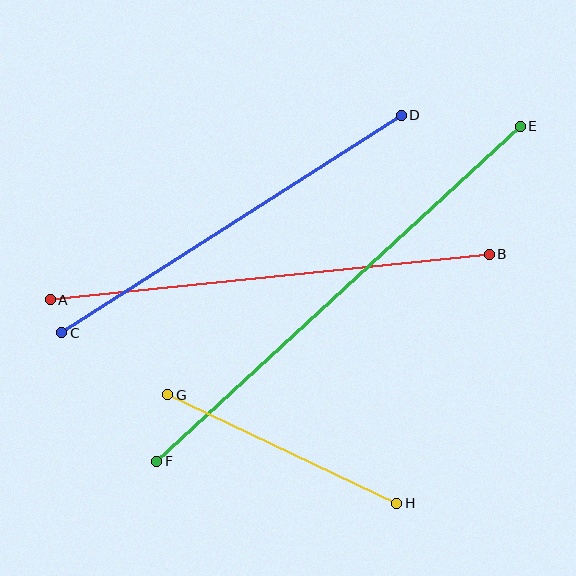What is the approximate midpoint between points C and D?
The midpoint is at approximately (231, 224) pixels.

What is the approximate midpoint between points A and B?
The midpoint is at approximately (270, 277) pixels.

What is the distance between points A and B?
The distance is approximately 441 pixels.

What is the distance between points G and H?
The distance is approximately 253 pixels.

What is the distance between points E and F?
The distance is approximately 494 pixels.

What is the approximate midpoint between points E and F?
The midpoint is at approximately (338, 294) pixels.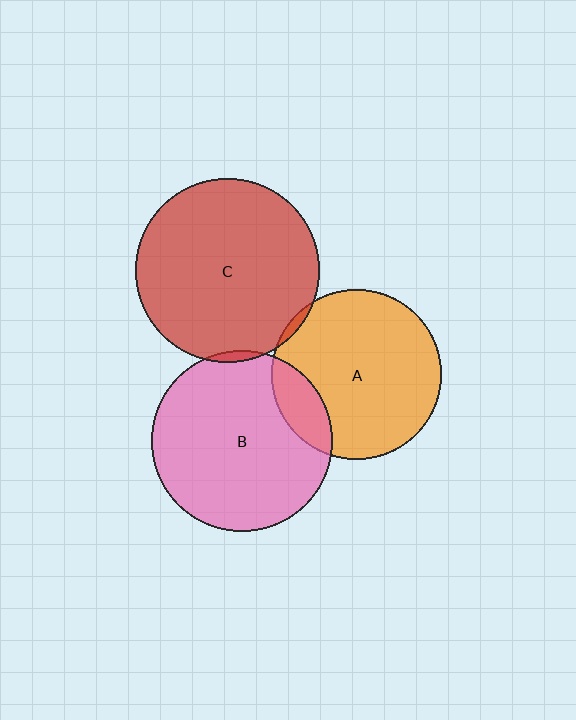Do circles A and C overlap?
Yes.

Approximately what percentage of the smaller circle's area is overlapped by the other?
Approximately 5%.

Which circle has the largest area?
Circle C (red).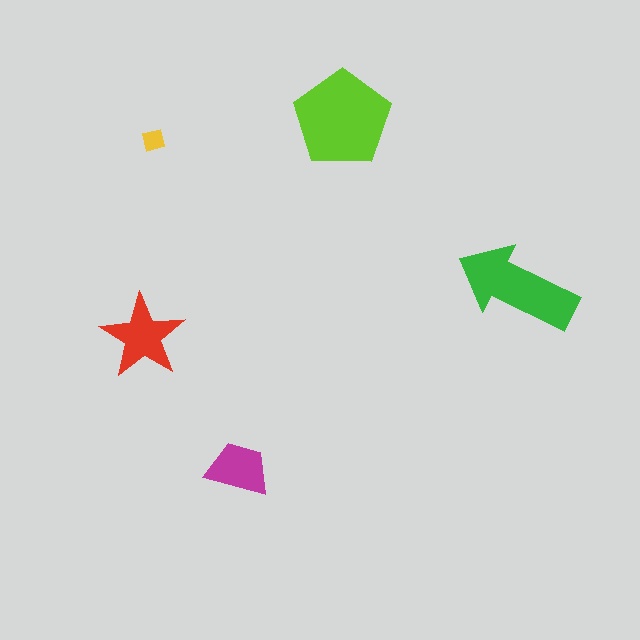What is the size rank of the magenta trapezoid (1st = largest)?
4th.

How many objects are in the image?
There are 5 objects in the image.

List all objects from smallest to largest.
The yellow square, the magenta trapezoid, the red star, the green arrow, the lime pentagon.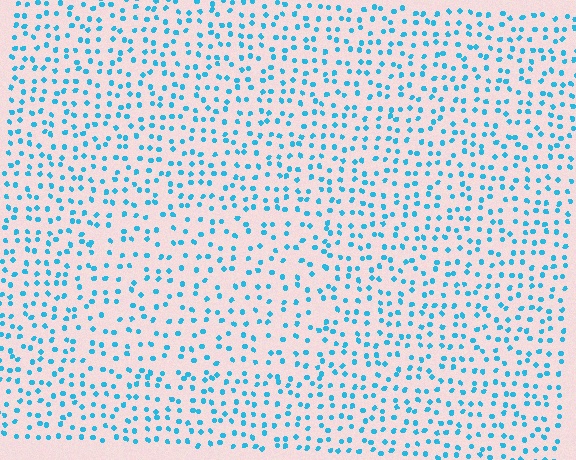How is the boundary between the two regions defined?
The boundary is defined by a change in element density (approximately 1.4x ratio). All elements are the same color, size, and shape.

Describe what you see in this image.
The image contains small cyan elements arranged at two different densities. A rectangle-shaped region is visible where the elements are less densely packed than the surrounding area.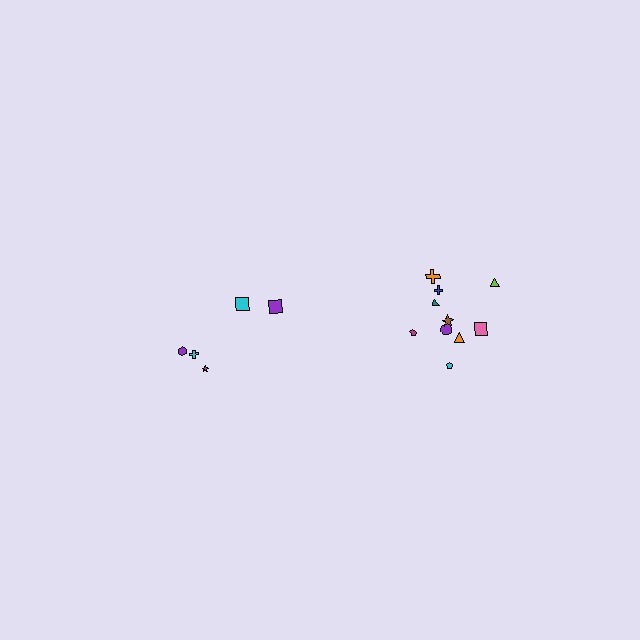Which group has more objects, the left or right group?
The right group.